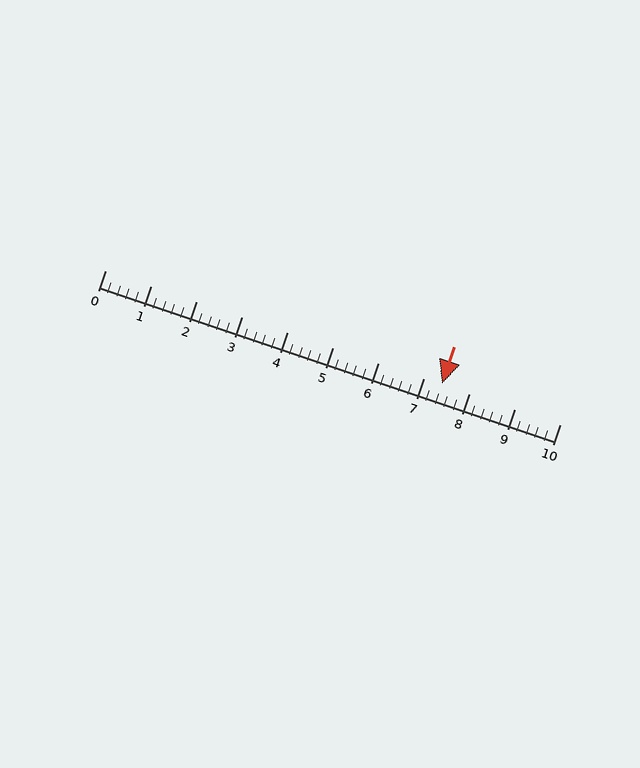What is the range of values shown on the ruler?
The ruler shows values from 0 to 10.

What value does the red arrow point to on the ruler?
The red arrow points to approximately 7.4.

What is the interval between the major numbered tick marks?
The major tick marks are spaced 1 units apart.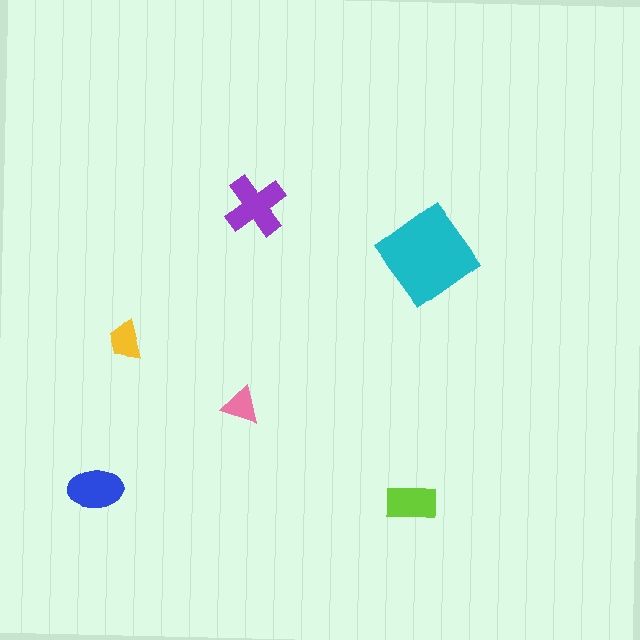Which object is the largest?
The cyan diamond.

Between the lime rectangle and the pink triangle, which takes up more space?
The lime rectangle.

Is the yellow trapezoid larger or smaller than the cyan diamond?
Smaller.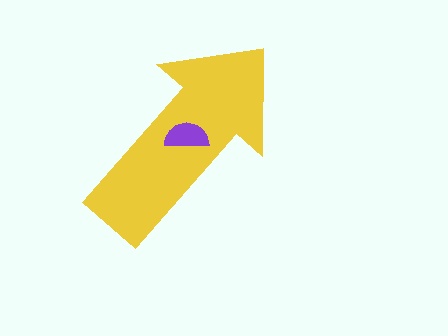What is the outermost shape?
The yellow arrow.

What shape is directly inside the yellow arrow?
The purple semicircle.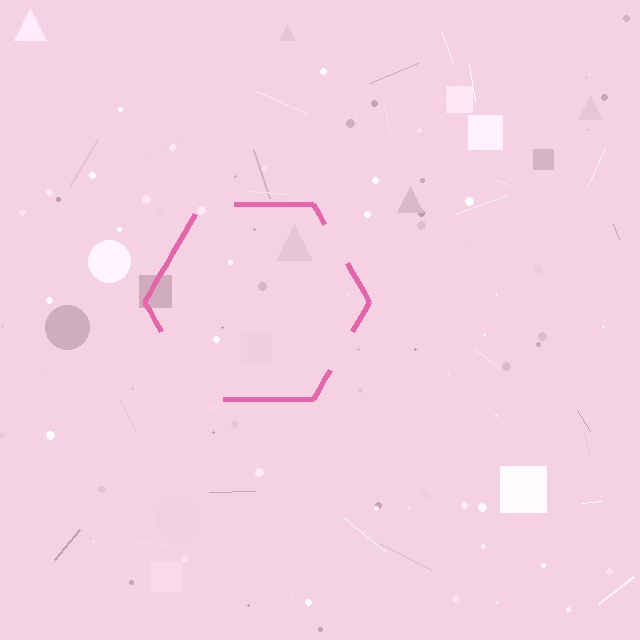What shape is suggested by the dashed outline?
The dashed outline suggests a hexagon.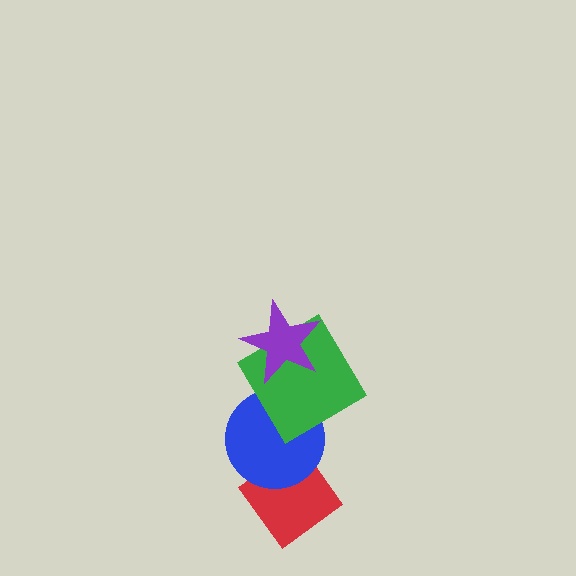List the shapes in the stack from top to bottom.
From top to bottom: the purple star, the green diamond, the blue circle, the red diamond.